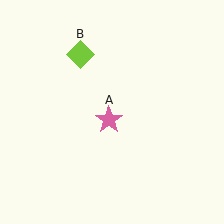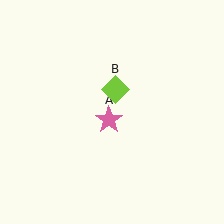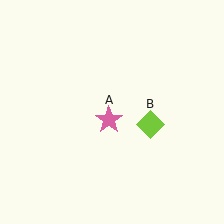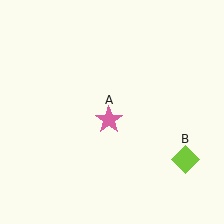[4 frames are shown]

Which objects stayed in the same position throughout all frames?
Pink star (object A) remained stationary.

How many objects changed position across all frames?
1 object changed position: lime diamond (object B).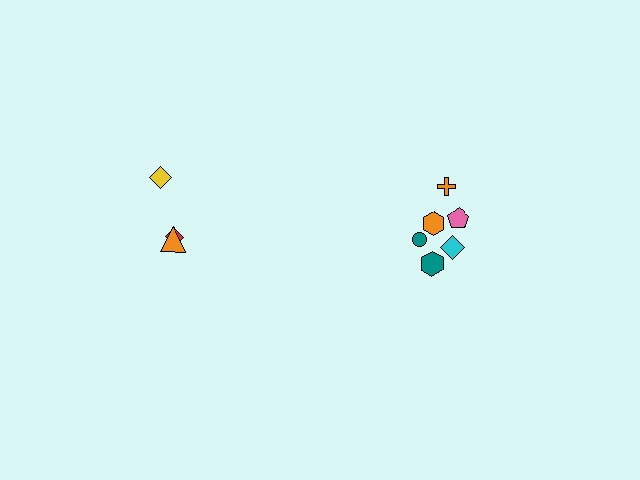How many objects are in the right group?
There are 6 objects.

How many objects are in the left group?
There are 3 objects.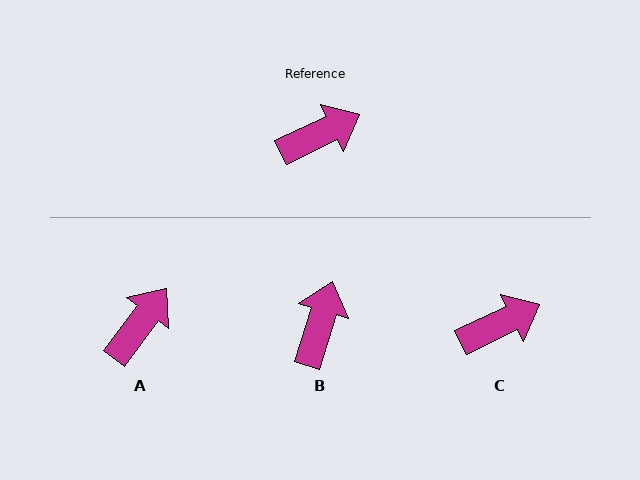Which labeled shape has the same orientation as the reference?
C.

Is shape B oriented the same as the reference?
No, it is off by about 47 degrees.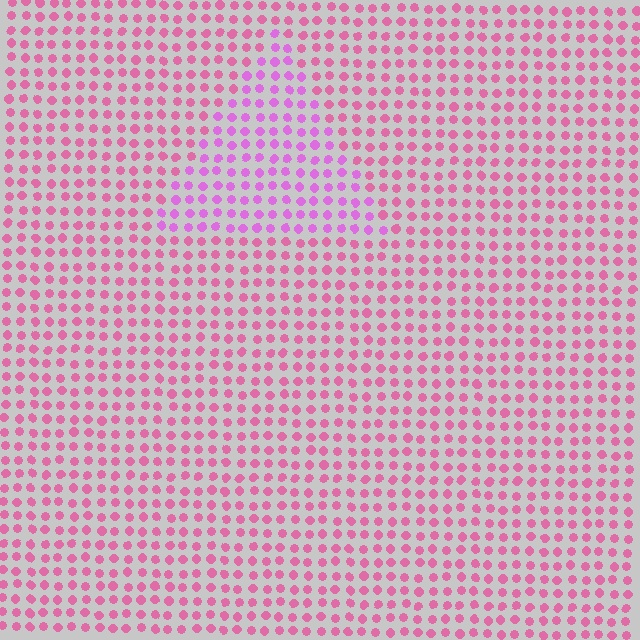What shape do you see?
I see a triangle.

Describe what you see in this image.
The image is filled with small pink elements in a uniform arrangement. A triangle-shaped region is visible where the elements are tinted to a slightly different hue, forming a subtle color boundary.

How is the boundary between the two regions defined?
The boundary is defined purely by a slight shift in hue (about 31 degrees). Spacing, size, and orientation are identical on both sides.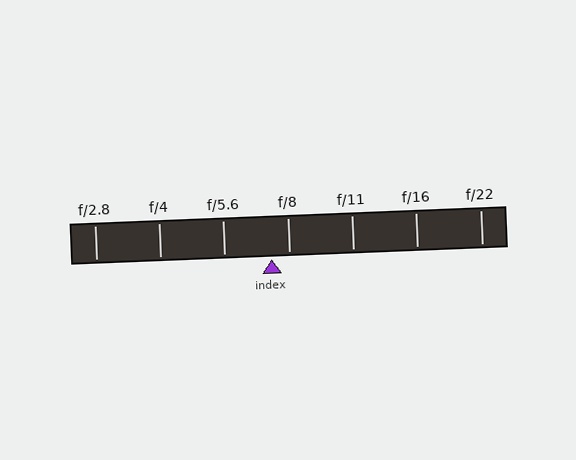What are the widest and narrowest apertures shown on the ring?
The widest aperture shown is f/2.8 and the narrowest is f/22.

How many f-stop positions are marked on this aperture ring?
There are 7 f-stop positions marked.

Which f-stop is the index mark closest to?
The index mark is closest to f/8.